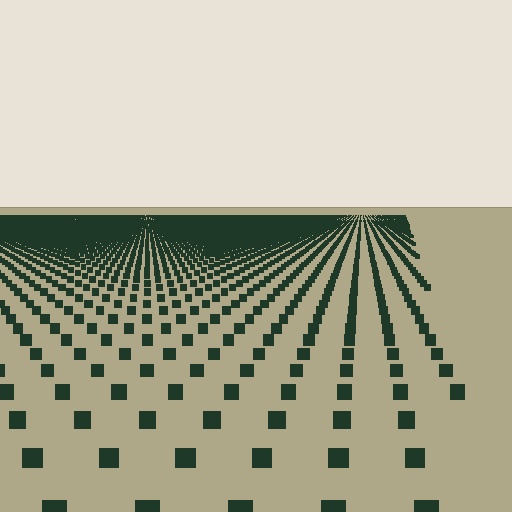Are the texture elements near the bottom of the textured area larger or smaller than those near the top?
Larger. Near the bottom, elements are closer to the viewer and appear at a bigger on-screen size.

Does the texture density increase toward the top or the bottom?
Density increases toward the top.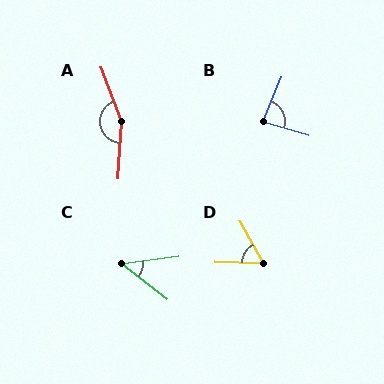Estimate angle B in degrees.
Approximately 83 degrees.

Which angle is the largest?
A, at approximately 156 degrees.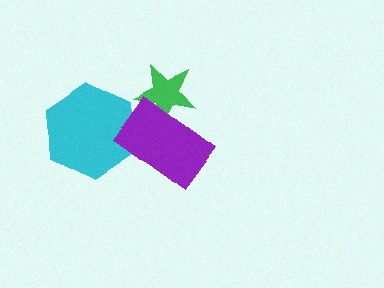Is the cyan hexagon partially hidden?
Yes, it is partially covered by another shape.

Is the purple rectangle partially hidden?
No, no other shape covers it.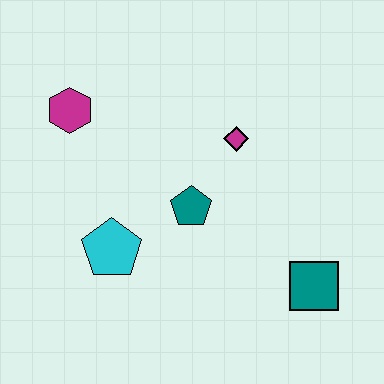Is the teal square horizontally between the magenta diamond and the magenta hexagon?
No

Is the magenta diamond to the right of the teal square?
No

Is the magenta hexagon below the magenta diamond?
No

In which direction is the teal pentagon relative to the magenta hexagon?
The teal pentagon is to the right of the magenta hexagon.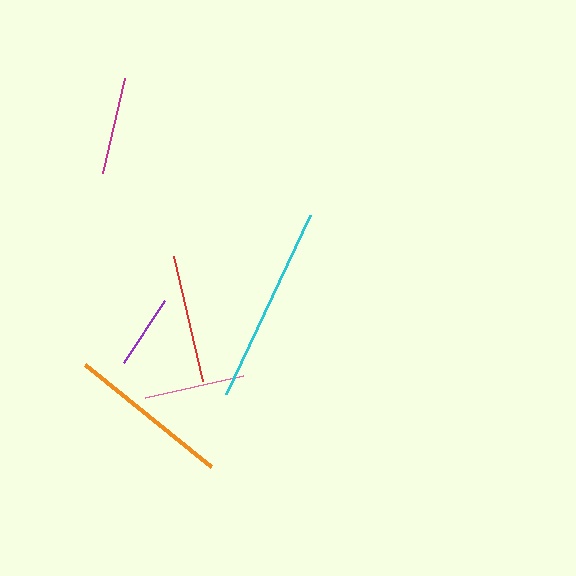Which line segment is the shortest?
The purple line is the shortest at approximately 75 pixels.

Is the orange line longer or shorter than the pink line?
The orange line is longer than the pink line.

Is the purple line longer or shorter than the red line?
The red line is longer than the purple line.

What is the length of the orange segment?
The orange segment is approximately 162 pixels long.